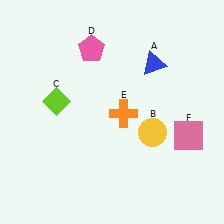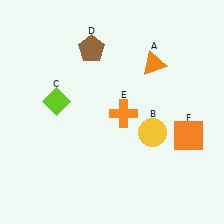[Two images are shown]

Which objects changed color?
A changed from blue to orange. D changed from pink to brown. F changed from pink to orange.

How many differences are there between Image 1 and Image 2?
There are 3 differences between the two images.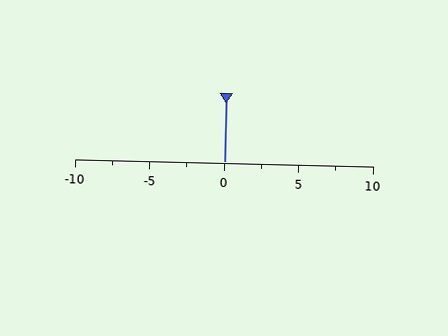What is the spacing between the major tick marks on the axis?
The major ticks are spaced 5 apart.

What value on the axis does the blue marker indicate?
The marker indicates approximately 0.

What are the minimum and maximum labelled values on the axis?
The axis runs from -10 to 10.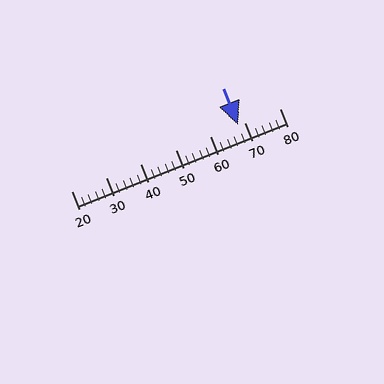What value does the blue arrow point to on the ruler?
The blue arrow points to approximately 68.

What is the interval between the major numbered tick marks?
The major tick marks are spaced 10 units apart.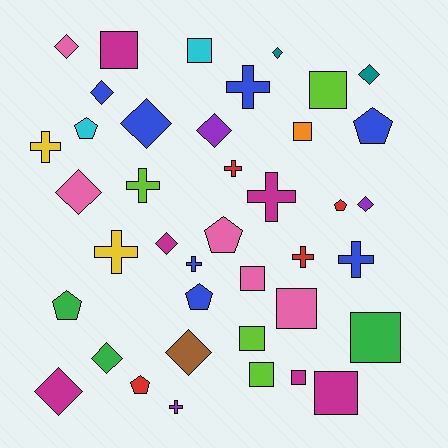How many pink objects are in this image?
There are 5 pink objects.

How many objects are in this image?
There are 40 objects.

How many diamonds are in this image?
There are 12 diamonds.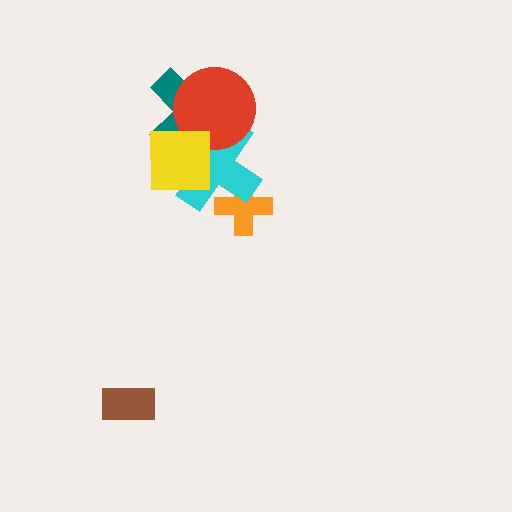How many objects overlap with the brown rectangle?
0 objects overlap with the brown rectangle.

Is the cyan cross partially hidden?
Yes, it is partially covered by another shape.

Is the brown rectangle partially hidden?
No, no other shape covers it.